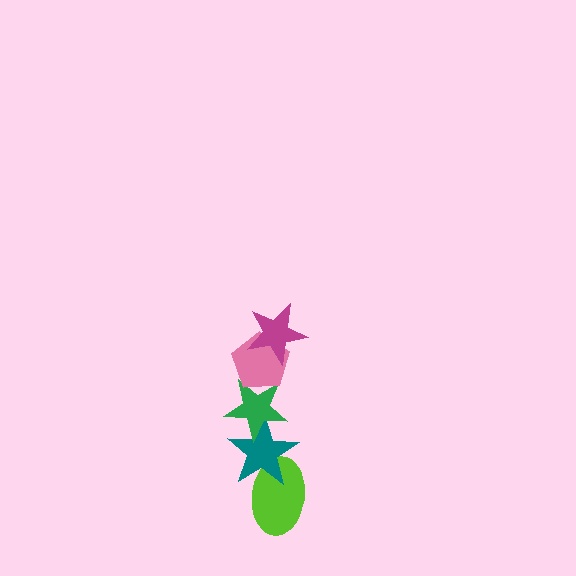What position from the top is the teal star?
The teal star is 4th from the top.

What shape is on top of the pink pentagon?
The magenta star is on top of the pink pentagon.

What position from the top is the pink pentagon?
The pink pentagon is 2nd from the top.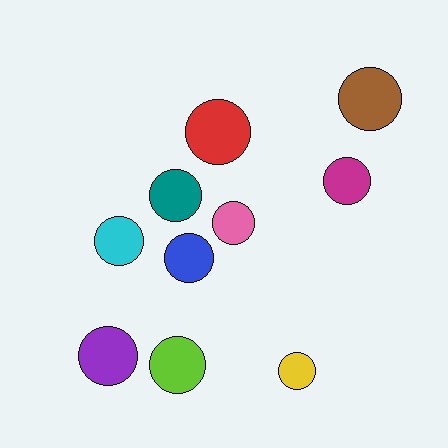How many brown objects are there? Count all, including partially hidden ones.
There is 1 brown object.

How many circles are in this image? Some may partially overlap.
There are 10 circles.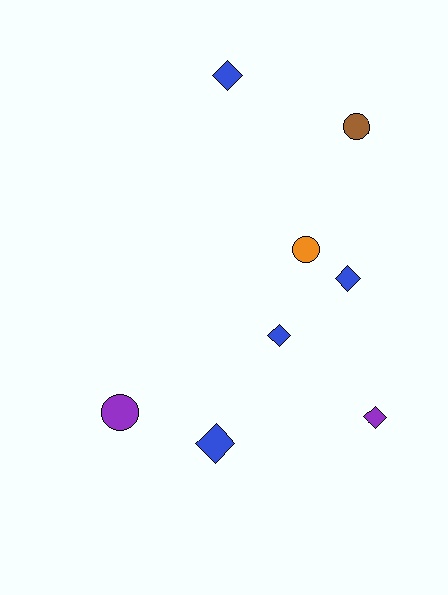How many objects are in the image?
There are 8 objects.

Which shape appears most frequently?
Diamond, with 5 objects.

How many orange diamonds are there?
There are no orange diamonds.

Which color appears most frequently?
Blue, with 4 objects.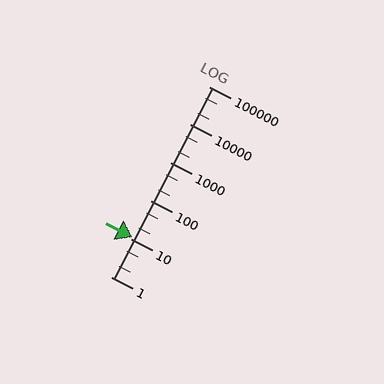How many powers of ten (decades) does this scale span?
The scale spans 5 decades, from 1 to 100000.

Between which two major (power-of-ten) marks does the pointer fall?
The pointer is between 10 and 100.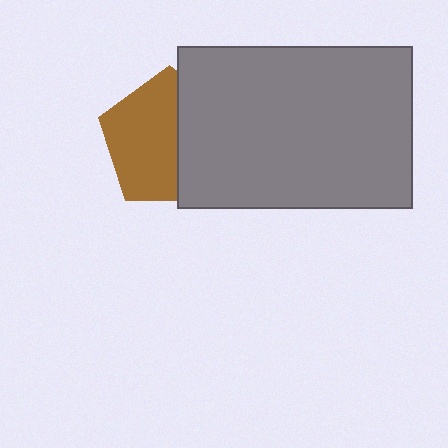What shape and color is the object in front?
The object in front is a gray rectangle.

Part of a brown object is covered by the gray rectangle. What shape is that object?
It is a pentagon.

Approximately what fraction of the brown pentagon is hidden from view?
Roughly 42% of the brown pentagon is hidden behind the gray rectangle.